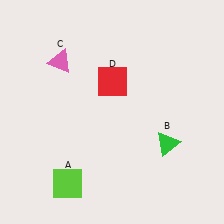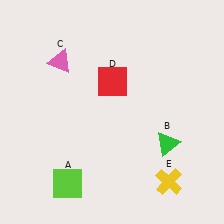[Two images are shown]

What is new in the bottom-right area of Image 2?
A yellow cross (E) was added in the bottom-right area of Image 2.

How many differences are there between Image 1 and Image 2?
There is 1 difference between the two images.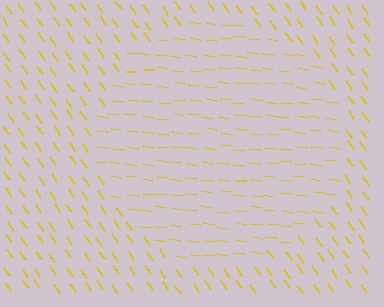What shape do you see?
I see a circle.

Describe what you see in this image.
The image is filled with small yellow line segments. A circle region in the image has lines oriented differently from the surrounding lines, creating a visible texture boundary.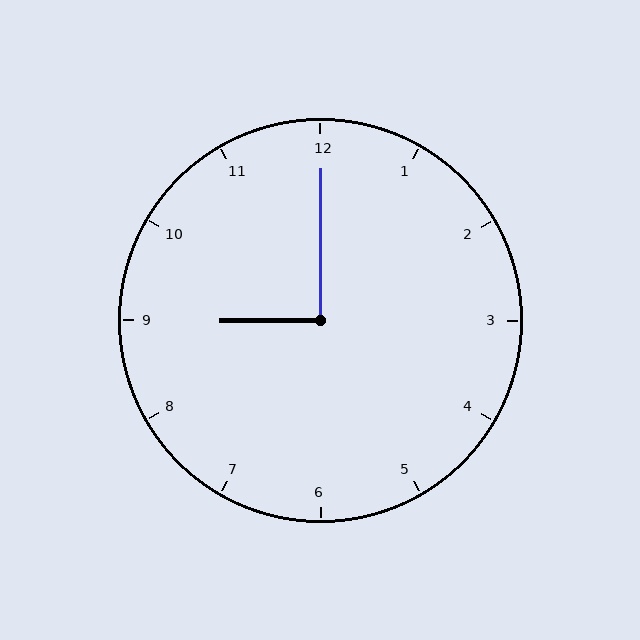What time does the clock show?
9:00.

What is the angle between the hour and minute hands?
Approximately 90 degrees.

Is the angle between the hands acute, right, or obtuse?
It is right.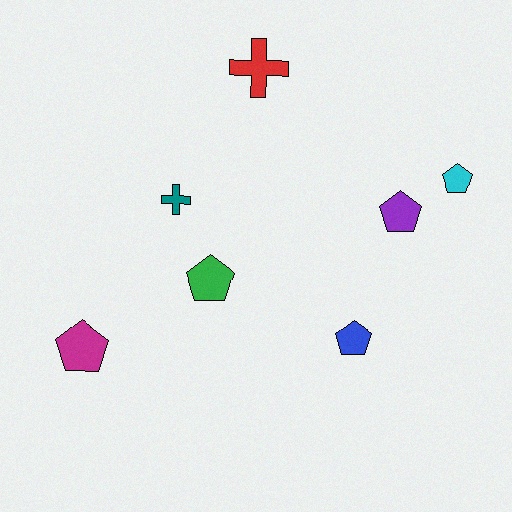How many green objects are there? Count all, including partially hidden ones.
There is 1 green object.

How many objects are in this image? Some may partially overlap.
There are 7 objects.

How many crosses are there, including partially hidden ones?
There are 2 crosses.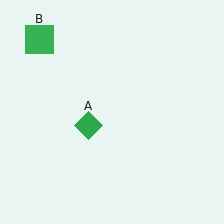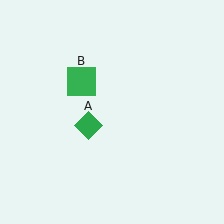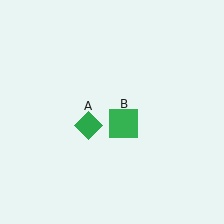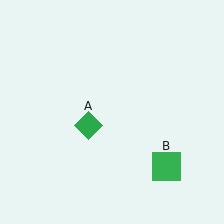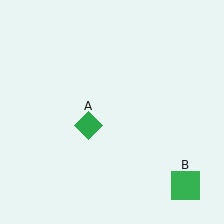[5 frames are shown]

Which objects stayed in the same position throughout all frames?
Green diamond (object A) remained stationary.